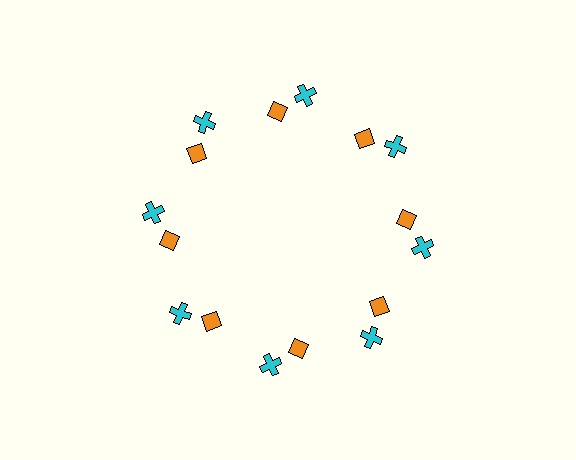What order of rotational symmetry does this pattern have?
This pattern has 8-fold rotational symmetry.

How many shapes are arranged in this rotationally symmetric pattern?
There are 16 shapes, arranged in 8 groups of 2.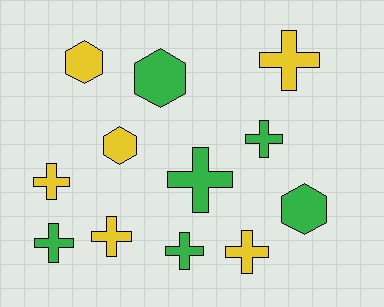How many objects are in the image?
There are 12 objects.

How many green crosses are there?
There are 4 green crosses.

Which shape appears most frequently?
Cross, with 8 objects.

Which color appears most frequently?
Yellow, with 6 objects.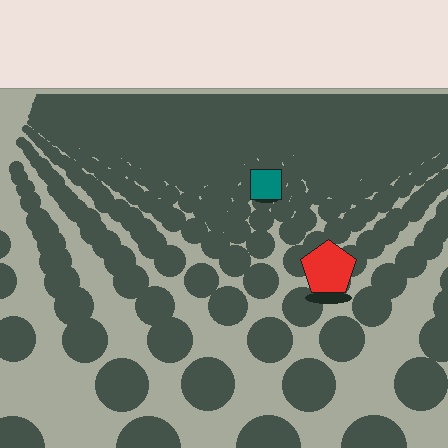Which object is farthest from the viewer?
The teal square is farthest from the viewer. It appears smaller and the ground texture around it is denser.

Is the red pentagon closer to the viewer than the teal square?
Yes. The red pentagon is closer — you can tell from the texture gradient: the ground texture is coarser near it.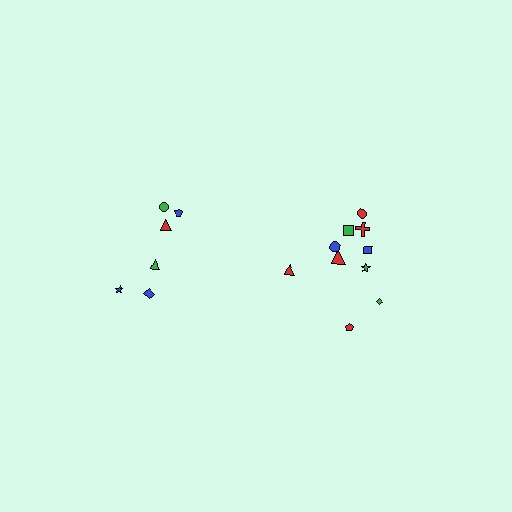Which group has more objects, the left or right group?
The right group.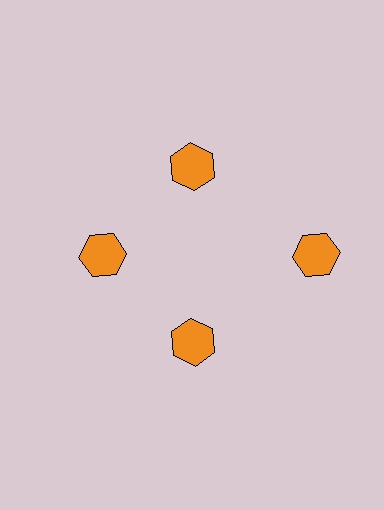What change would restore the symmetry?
The symmetry would be restored by moving it inward, back onto the ring so that all 4 hexagons sit at equal angles and equal distance from the center.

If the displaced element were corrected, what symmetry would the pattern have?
It would have 4-fold rotational symmetry — the pattern would map onto itself every 90 degrees.